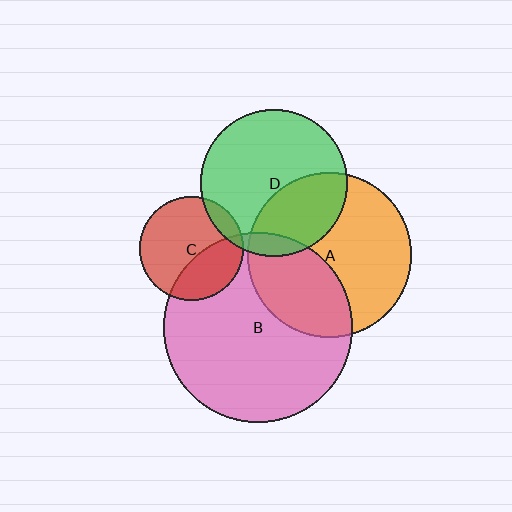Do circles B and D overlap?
Yes.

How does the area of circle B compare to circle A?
Approximately 1.3 times.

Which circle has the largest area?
Circle B (pink).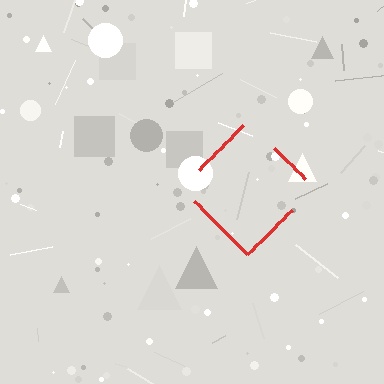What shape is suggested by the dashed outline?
The dashed outline suggests a diamond.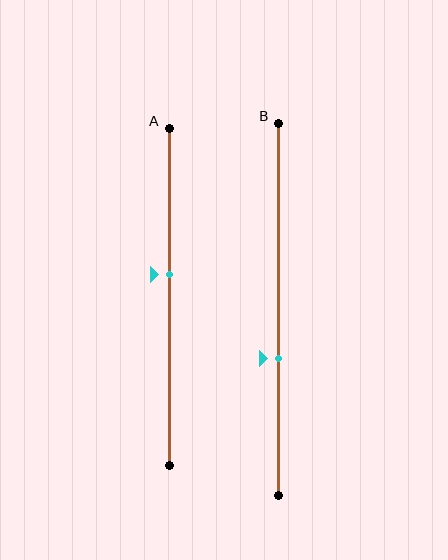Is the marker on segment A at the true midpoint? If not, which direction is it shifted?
No, the marker on segment A is shifted upward by about 7% of the segment length.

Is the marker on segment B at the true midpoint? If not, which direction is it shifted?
No, the marker on segment B is shifted downward by about 13% of the segment length.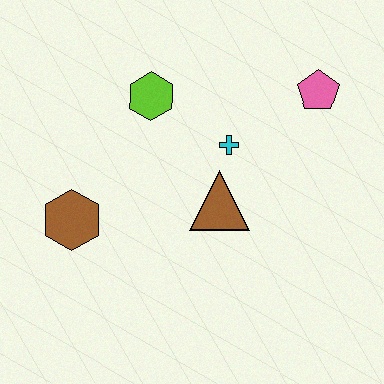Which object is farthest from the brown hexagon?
The pink pentagon is farthest from the brown hexagon.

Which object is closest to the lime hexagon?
The cyan cross is closest to the lime hexagon.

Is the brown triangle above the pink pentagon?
No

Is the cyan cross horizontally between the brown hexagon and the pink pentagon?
Yes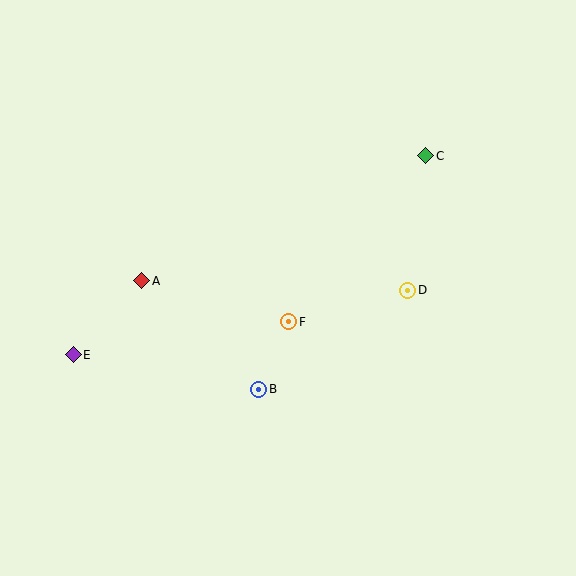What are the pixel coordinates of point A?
Point A is at (142, 281).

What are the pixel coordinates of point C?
Point C is at (426, 156).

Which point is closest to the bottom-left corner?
Point E is closest to the bottom-left corner.